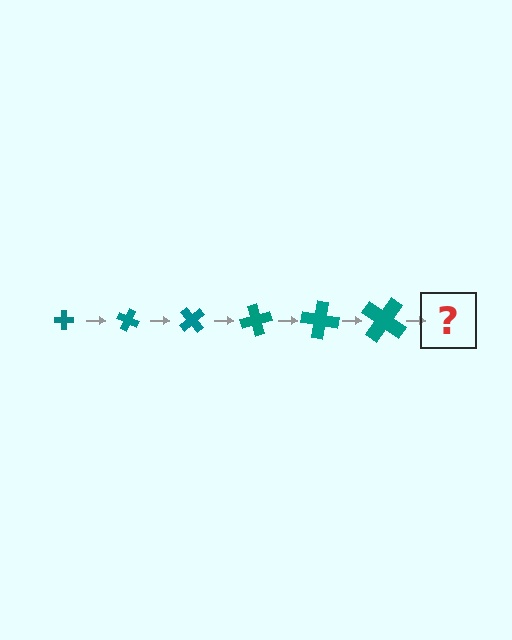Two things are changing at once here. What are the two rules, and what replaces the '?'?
The two rules are that the cross grows larger each step and it rotates 25 degrees each step. The '?' should be a cross, larger than the previous one and rotated 150 degrees from the start.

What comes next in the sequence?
The next element should be a cross, larger than the previous one and rotated 150 degrees from the start.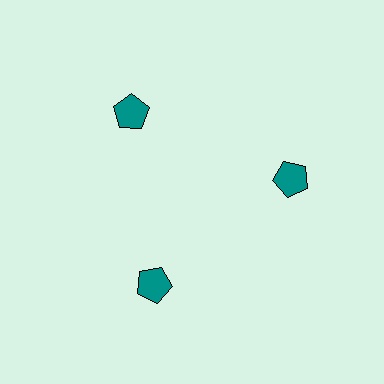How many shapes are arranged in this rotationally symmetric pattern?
There are 3 shapes, arranged in 3 groups of 1.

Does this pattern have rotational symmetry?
Yes, this pattern has 3-fold rotational symmetry. It looks the same after rotating 120 degrees around the center.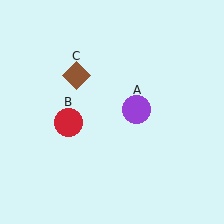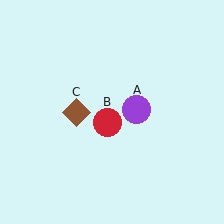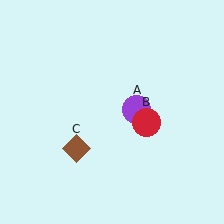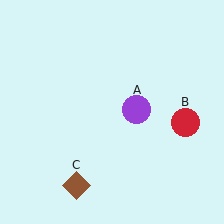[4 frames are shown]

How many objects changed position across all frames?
2 objects changed position: red circle (object B), brown diamond (object C).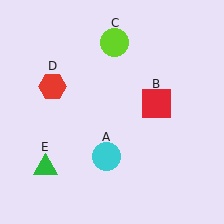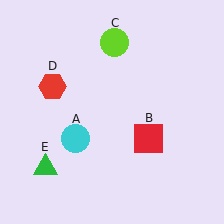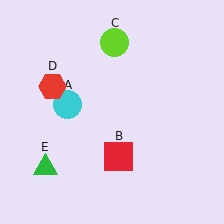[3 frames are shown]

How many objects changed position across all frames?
2 objects changed position: cyan circle (object A), red square (object B).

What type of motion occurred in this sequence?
The cyan circle (object A), red square (object B) rotated clockwise around the center of the scene.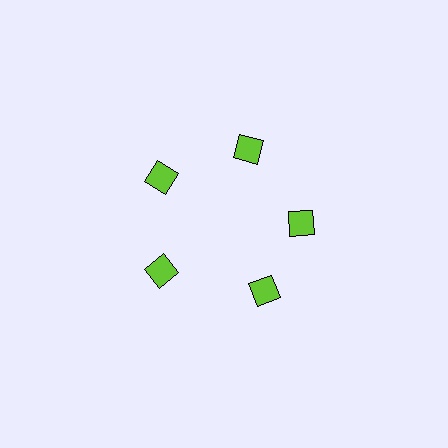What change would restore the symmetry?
The symmetry would be restored by rotating it back into even spacing with its neighbors so that all 5 squares sit at equal angles and equal distance from the center.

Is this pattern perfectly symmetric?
No. The 5 lime squares are arranged in a ring, but one element near the 5 o'clock position is rotated out of alignment along the ring, breaking the 5-fold rotational symmetry.